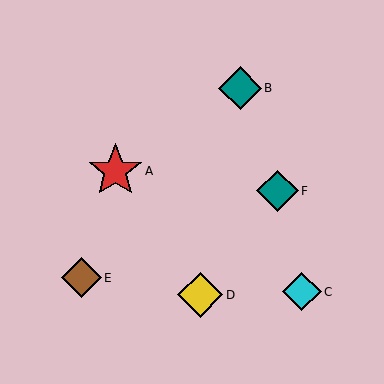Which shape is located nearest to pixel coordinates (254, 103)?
The teal diamond (labeled B) at (240, 88) is nearest to that location.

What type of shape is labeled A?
Shape A is a red star.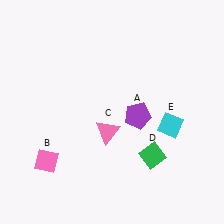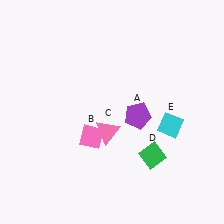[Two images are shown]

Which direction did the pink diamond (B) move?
The pink diamond (B) moved right.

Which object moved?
The pink diamond (B) moved right.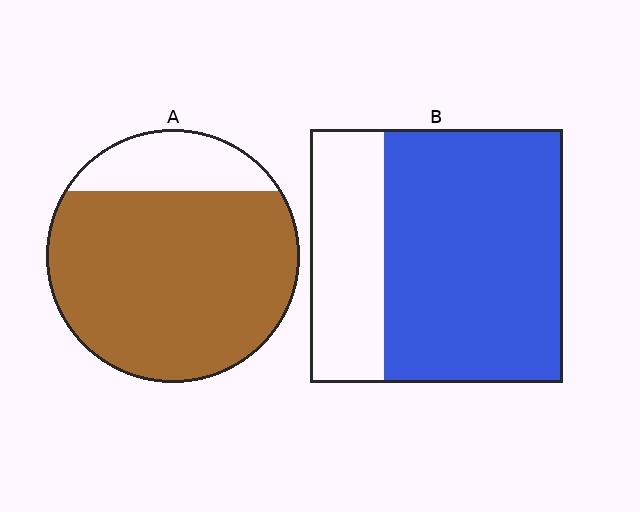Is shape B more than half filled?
Yes.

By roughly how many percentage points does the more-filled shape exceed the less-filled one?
By roughly 10 percentage points (A over B).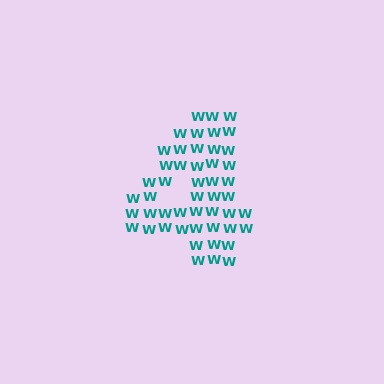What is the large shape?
The large shape is the digit 4.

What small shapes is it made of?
It is made of small letter W's.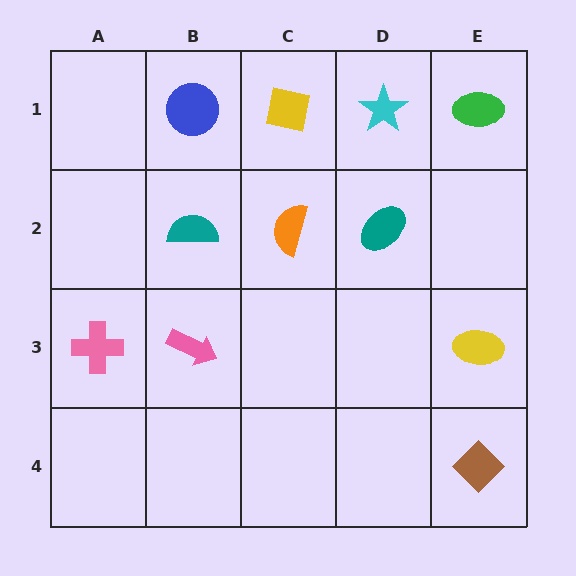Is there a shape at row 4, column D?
No, that cell is empty.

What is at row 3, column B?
A pink arrow.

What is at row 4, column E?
A brown diamond.